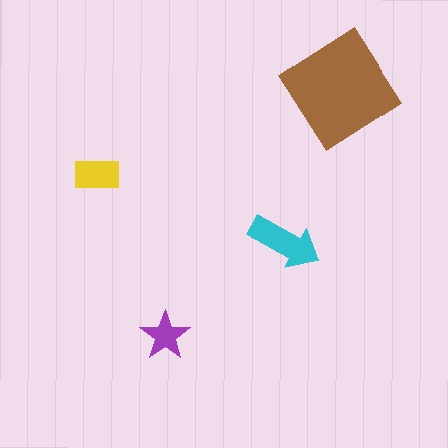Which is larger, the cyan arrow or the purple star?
The cyan arrow.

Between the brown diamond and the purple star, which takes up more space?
The brown diamond.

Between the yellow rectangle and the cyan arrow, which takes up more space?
The cyan arrow.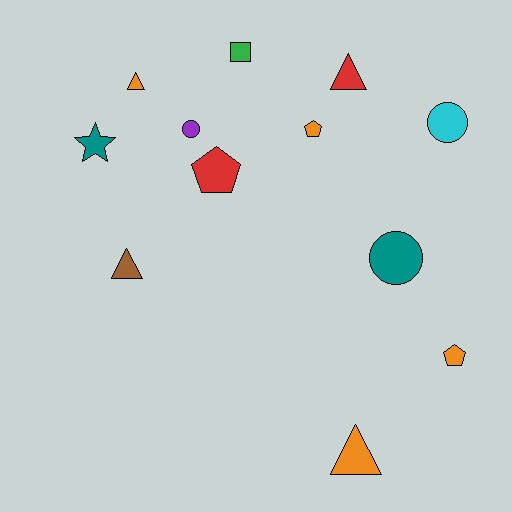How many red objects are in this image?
There are 2 red objects.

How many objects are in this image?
There are 12 objects.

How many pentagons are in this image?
There are 3 pentagons.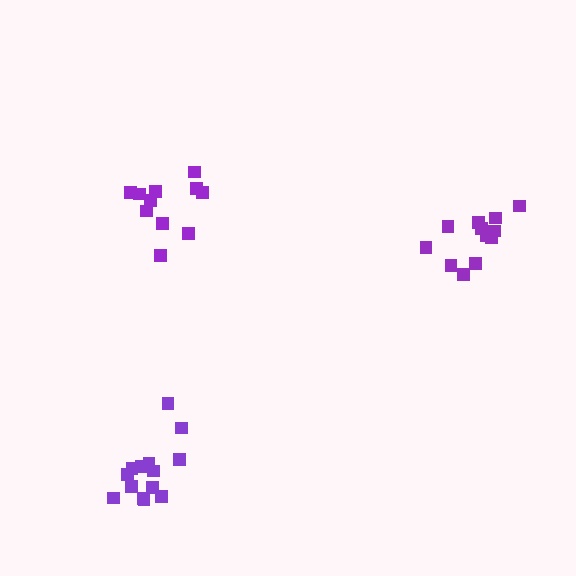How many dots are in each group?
Group 1: 12 dots, Group 2: 11 dots, Group 3: 14 dots (37 total).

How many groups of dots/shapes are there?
There are 3 groups.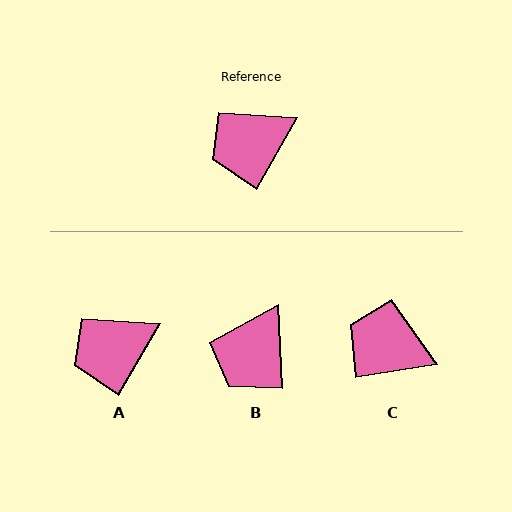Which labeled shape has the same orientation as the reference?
A.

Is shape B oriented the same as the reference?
No, it is off by about 32 degrees.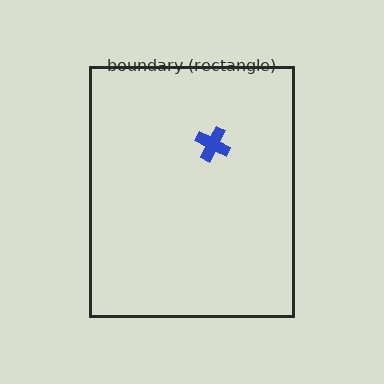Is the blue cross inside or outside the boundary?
Inside.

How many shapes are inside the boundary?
1 inside, 0 outside.